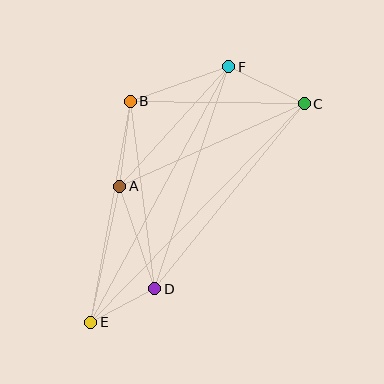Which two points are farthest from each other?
Points C and E are farthest from each other.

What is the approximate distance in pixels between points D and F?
The distance between D and F is approximately 234 pixels.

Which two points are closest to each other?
Points D and E are closest to each other.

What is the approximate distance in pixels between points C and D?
The distance between C and D is approximately 238 pixels.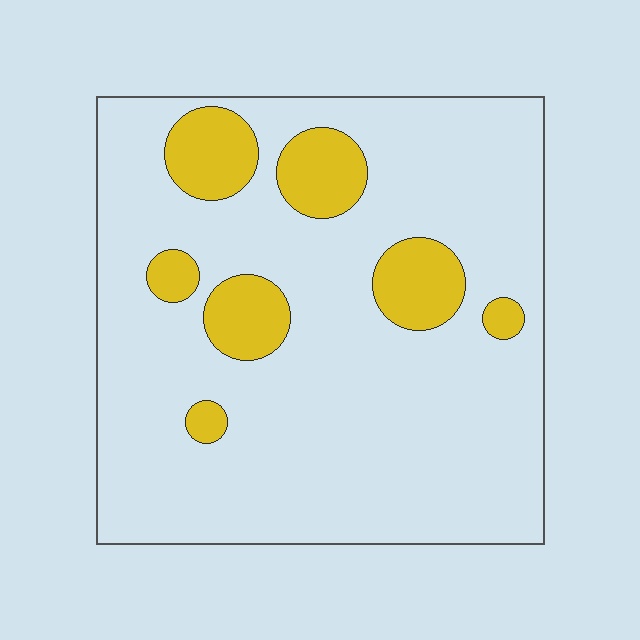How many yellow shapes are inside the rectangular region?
7.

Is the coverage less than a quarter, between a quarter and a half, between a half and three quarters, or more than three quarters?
Less than a quarter.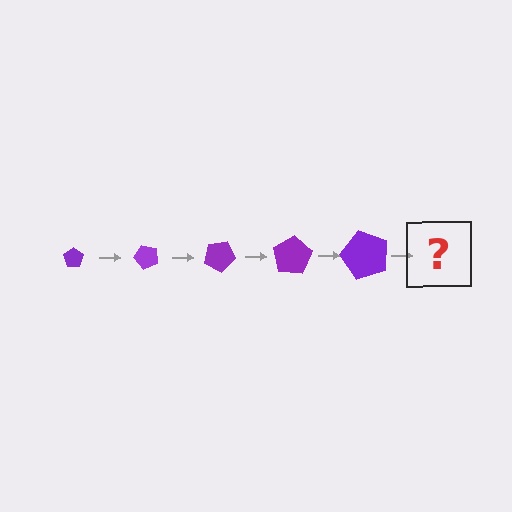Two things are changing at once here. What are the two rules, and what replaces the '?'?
The two rules are that the pentagon grows larger each step and it rotates 50 degrees each step. The '?' should be a pentagon, larger than the previous one and rotated 250 degrees from the start.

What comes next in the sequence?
The next element should be a pentagon, larger than the previous one and rotated 250 degrees from the start.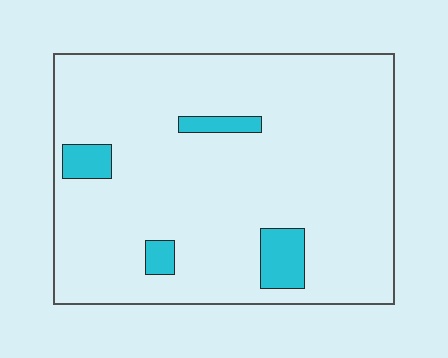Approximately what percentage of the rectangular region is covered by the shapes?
Approximately 10%.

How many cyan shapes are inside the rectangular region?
4.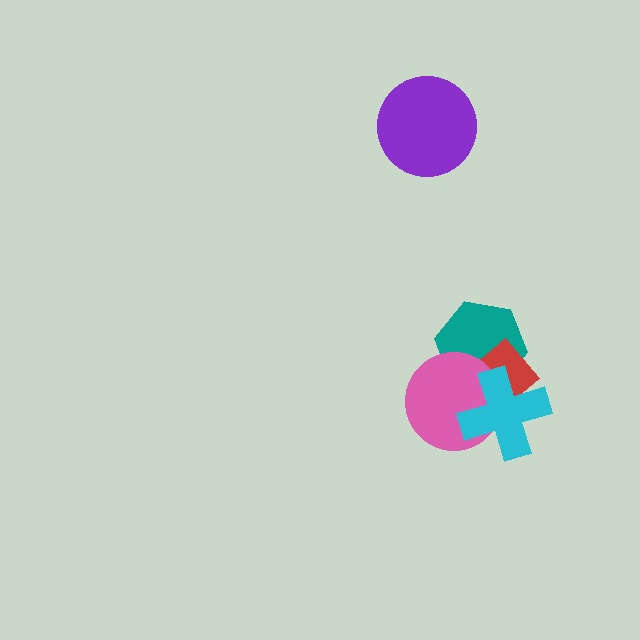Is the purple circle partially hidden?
No, no other shape covers it.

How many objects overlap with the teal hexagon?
3 objects overlap with the teal hexagon.